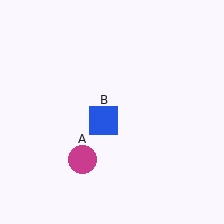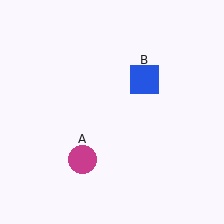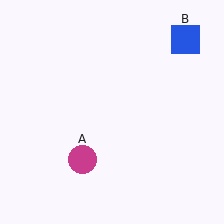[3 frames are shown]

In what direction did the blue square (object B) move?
The blue square (object B) moved up and to the right.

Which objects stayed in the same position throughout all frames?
Magenta circle (object A) remained stationary.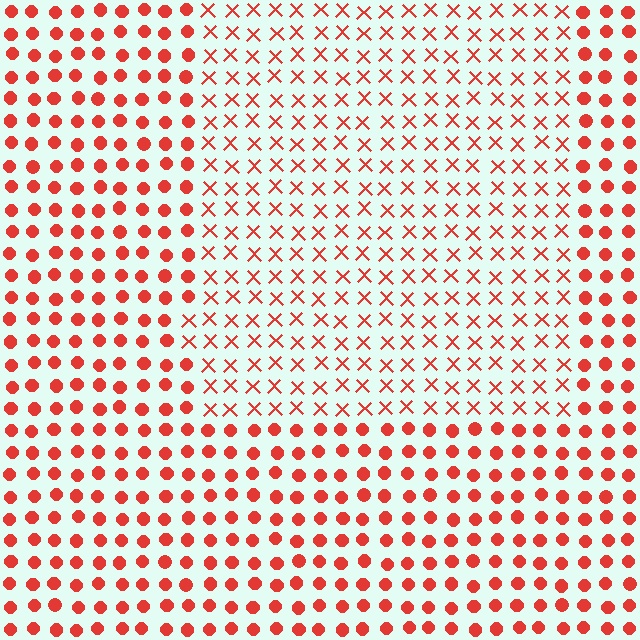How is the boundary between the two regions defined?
The boundary is defined by a change in element shape: X marks inside vs. circles outside. All elements share the same color and spacing.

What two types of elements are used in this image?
The image uses X marks inside the rectangle region and circles outside it.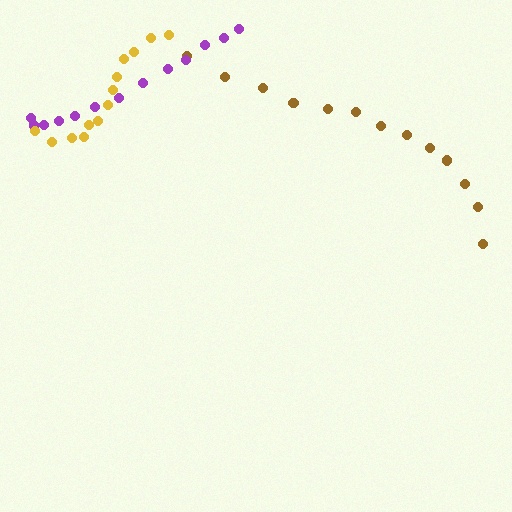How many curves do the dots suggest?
There are 3 distinct paths.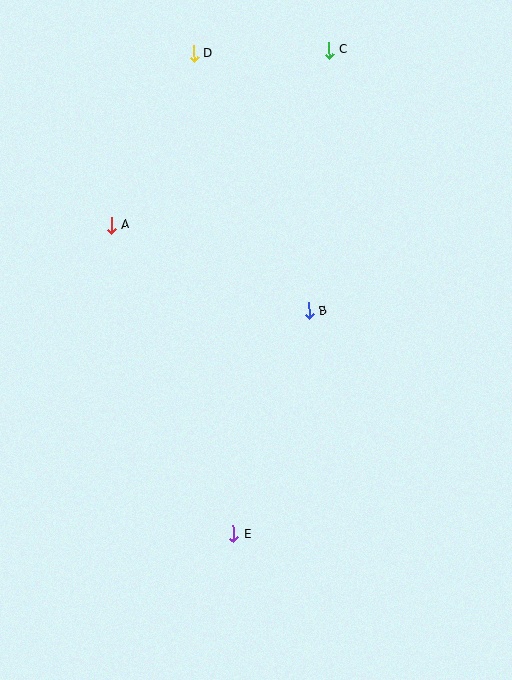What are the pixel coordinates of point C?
Point C is at (329, 50).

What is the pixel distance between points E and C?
The distance between E and C is 494 pixels.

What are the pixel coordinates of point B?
Point B is at (309, 311).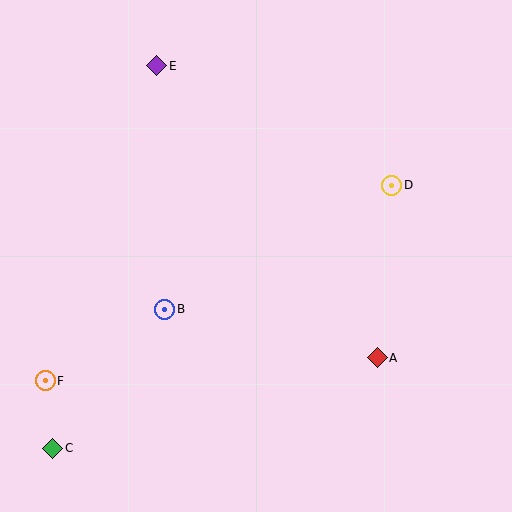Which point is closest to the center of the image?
Point B at (165, 309) is closest to the center.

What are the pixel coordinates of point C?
Point C is at (53, 448).